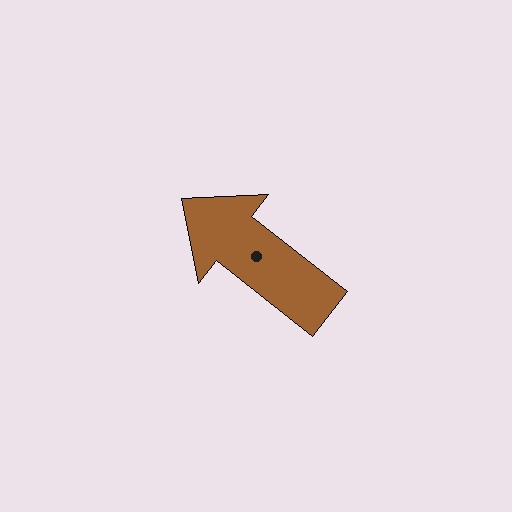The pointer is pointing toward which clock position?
Roughly 10 o'clock.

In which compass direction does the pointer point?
Northwest.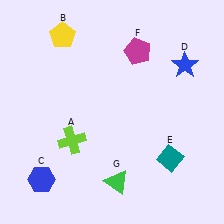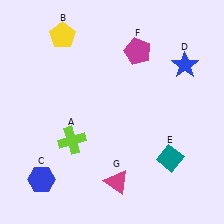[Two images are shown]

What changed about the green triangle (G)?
In Image 1, G is green. In Image 2, it changed to magenta.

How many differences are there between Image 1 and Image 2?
There is 1 difference between the two images.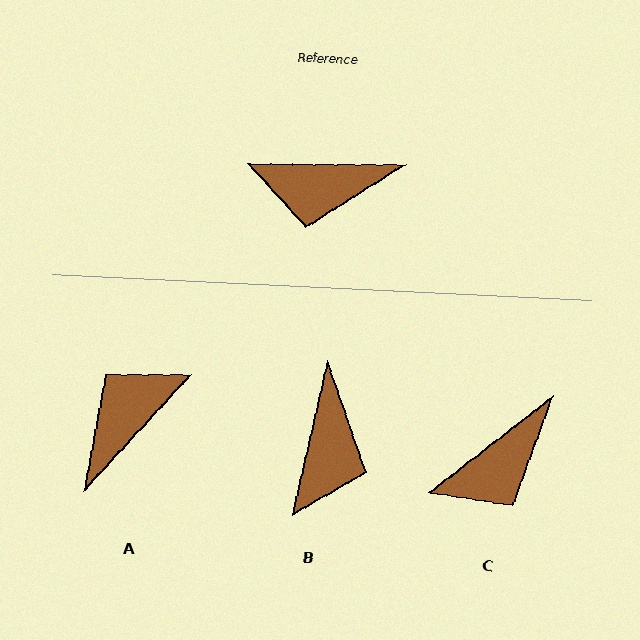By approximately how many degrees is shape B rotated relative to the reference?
Approximately 77 degrees counter-clockwise.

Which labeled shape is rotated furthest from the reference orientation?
A, about 133 degrees away.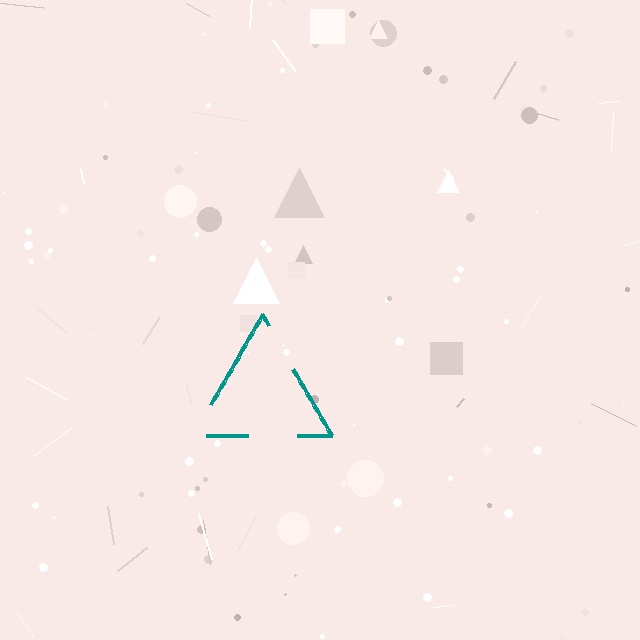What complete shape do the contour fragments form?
The contour fragments form a triangle.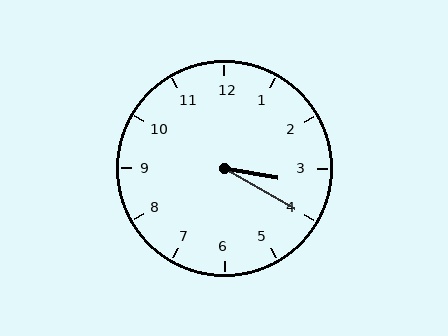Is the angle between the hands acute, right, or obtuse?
It is acute.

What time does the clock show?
3:20.